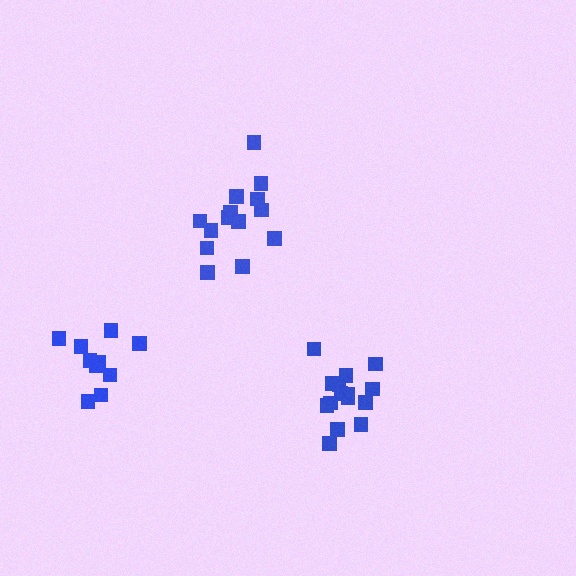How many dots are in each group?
Group 1: 10 dots, Group 2: 15 dots, Group 3: 14 dots (39 total).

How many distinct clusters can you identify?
There are 3 distinct clusters.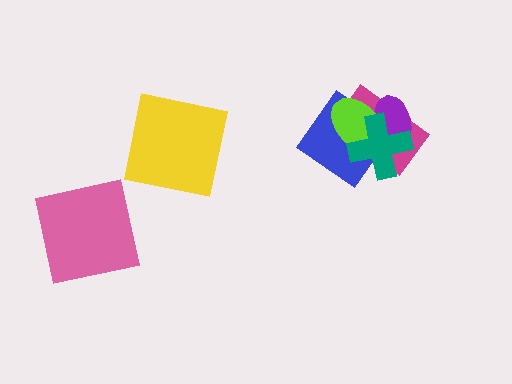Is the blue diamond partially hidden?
Yes, it is partially covered by another shape.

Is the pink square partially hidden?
No, no other shape covers it.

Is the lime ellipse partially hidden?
Yes, it is partially covered by another shape.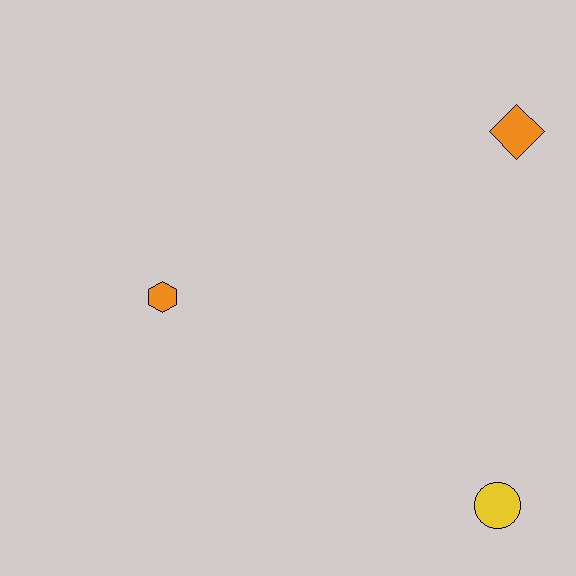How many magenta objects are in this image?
There are no magenta objects.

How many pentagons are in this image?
There are no pentagons.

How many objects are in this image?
There are 3 objects.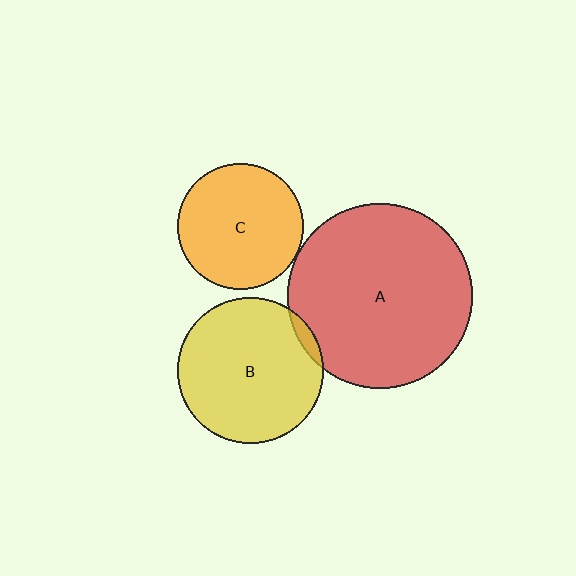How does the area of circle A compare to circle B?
Approximately 1.6 times.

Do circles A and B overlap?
Yes.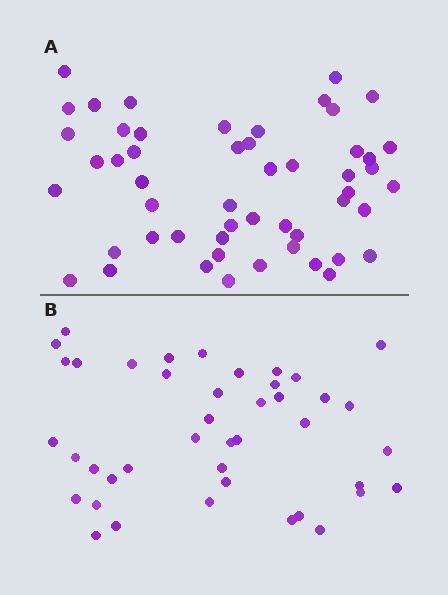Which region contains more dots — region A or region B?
Region A (the top region) has more dots.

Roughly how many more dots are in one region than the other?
Region A has roughly 10 or so more dots than region B.